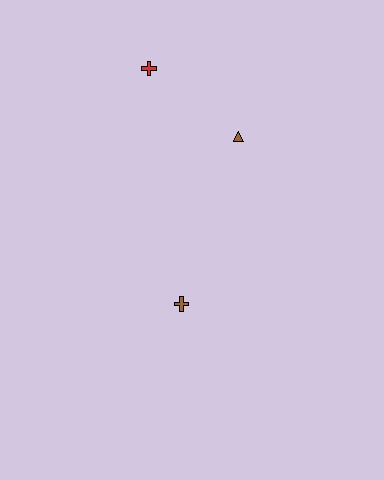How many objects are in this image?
There are 3 objects.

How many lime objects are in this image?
There are no lime objects.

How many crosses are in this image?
There are 2 crosses.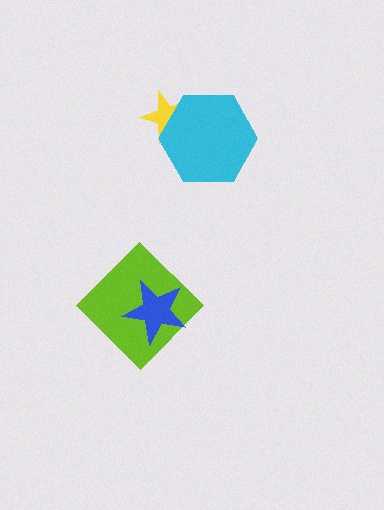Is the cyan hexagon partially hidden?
No, no other shape covers it.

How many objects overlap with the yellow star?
1 object overlaps with the yellow star.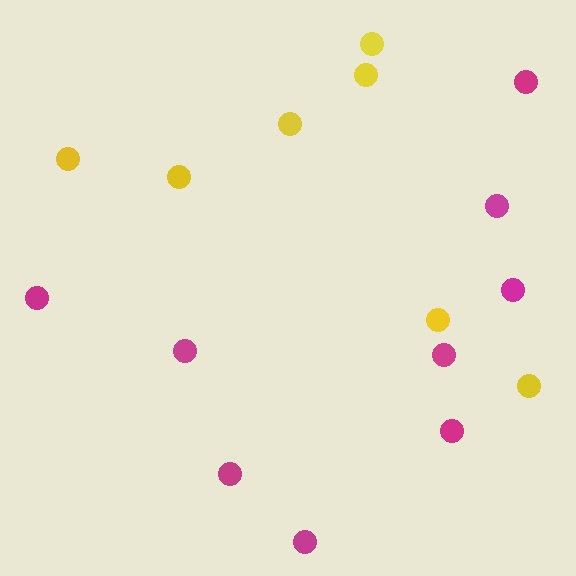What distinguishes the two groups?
There are 2 groups: one group of yellow circles (7) and one group of magenta circles (9).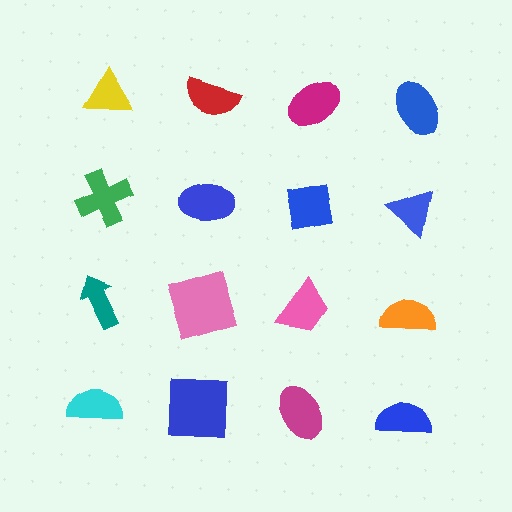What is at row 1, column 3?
A magenta ellipse.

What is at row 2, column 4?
A blue triangle.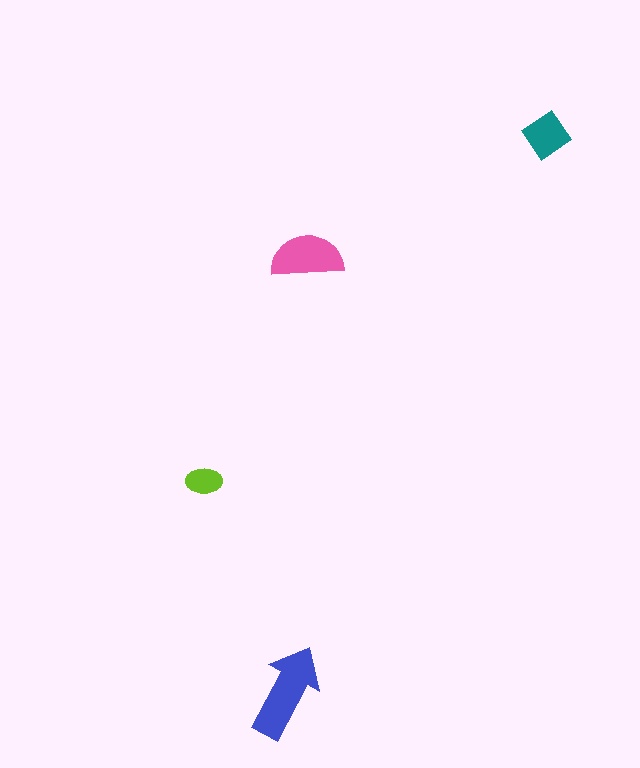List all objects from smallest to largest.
The lime ellipse, the teal diamond, the pink semicircle, the blue arrow.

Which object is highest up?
The teal diamond is topmost.